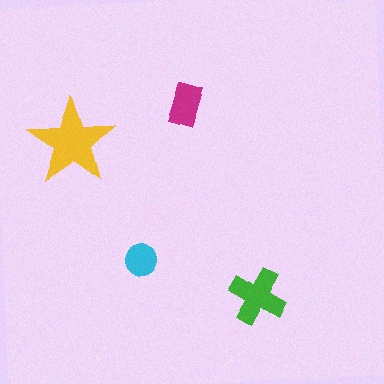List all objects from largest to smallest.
The yellow star, the green cross, the magenta rectangle, the cyan circle.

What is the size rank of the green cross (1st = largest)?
2nd.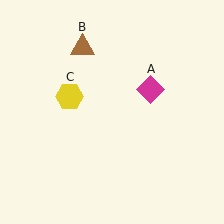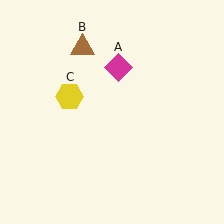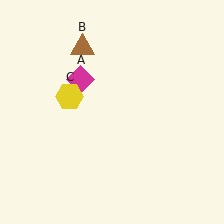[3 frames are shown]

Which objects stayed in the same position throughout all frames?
Brown triangle (object B) and yellow hexagon (object C) remained stationary.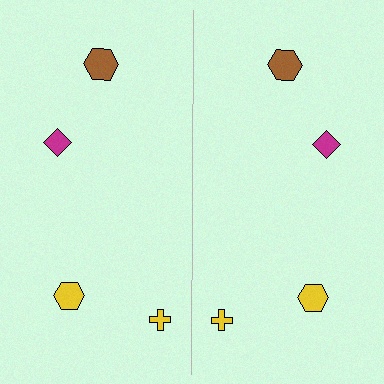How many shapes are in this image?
There are 8 shapes in this image.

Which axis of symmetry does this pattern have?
The pattern has a vertical axis of symmetry running through the center of the image.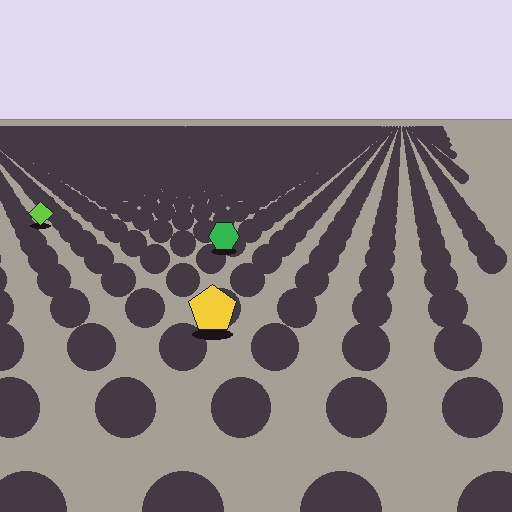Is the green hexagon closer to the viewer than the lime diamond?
Yes. The green hexagon is closer — you can tell from the texture gradient: the ground texture is coarser near it.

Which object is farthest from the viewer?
The lime diamond is farthest from the viewer. It appears smaller and the ground texture around it is denser.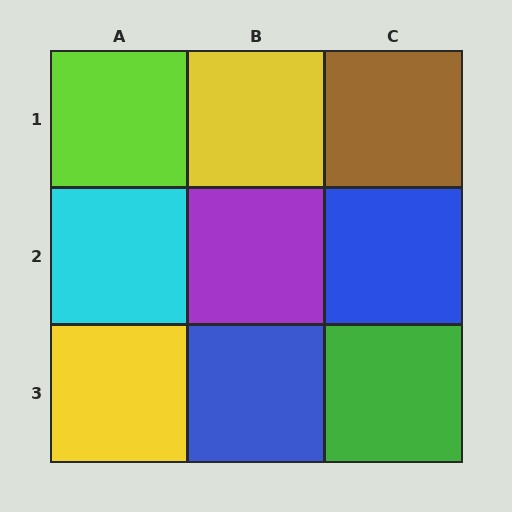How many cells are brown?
1 cell is brown.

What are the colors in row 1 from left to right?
Lime, yellow, brown.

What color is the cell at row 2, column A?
Cyan.